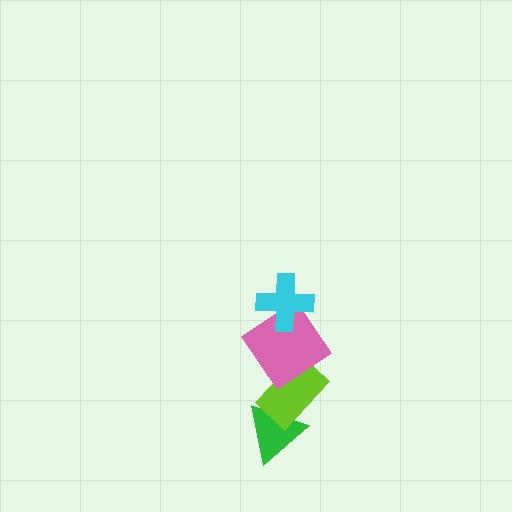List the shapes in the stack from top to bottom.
From top to bottom: the cyan cross, the pink diamond, the lime rectangle, the green triangle.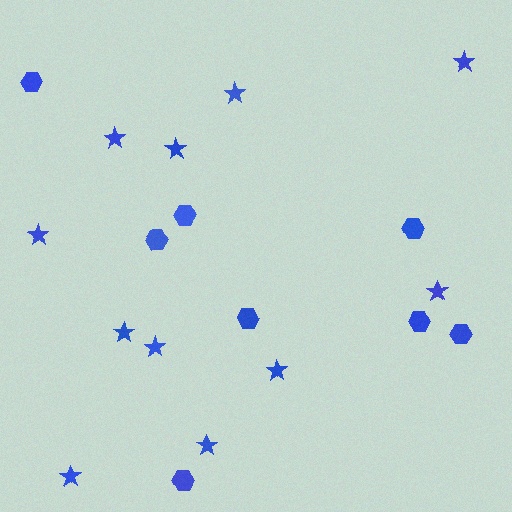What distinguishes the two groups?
There are 2 groups: one group of hexagons (8) and one group of stars (11).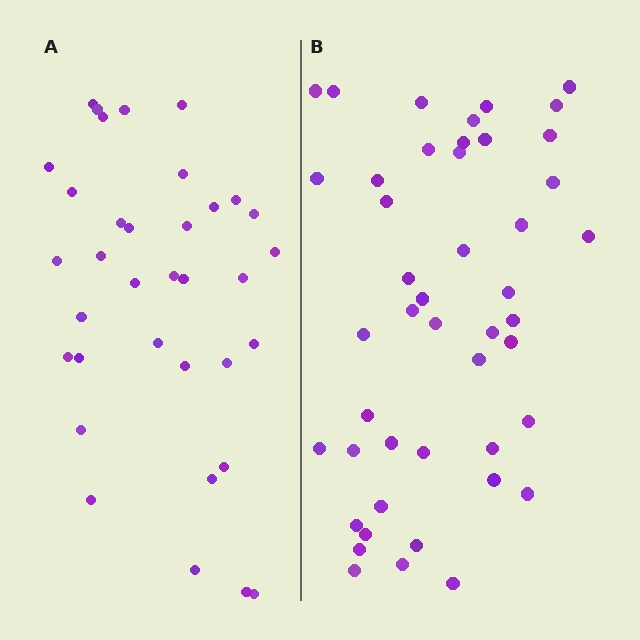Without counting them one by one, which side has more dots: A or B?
Region B (the right region) has more dots.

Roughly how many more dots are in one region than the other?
Region B has roughly 12 or so more dots than region A.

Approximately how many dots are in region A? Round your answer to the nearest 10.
About 40 dots. (The exact count is 35, which rounds to 40.)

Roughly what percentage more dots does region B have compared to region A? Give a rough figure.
About 30% more.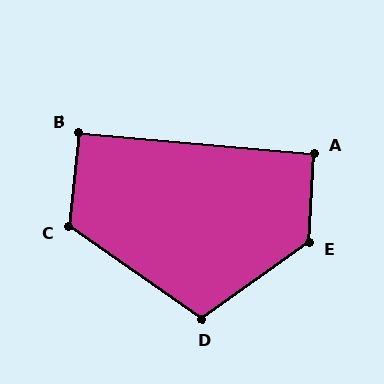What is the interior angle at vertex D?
Approximately 109 degrees (obtuse).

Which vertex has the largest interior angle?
E, at approximately 128 degrees.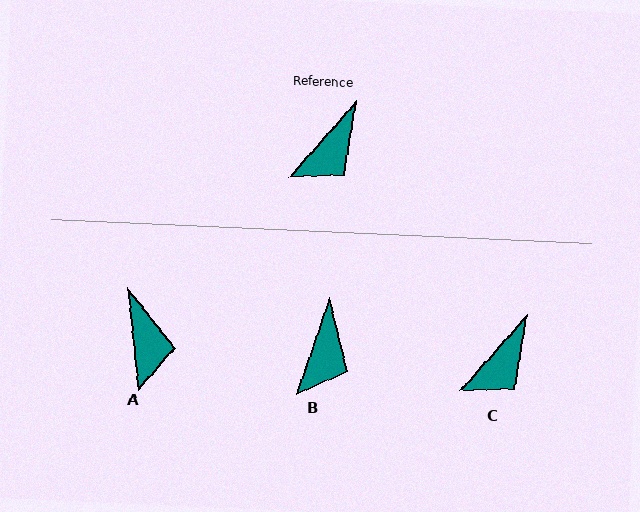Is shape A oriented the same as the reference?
No, it is off by about 47 degrees.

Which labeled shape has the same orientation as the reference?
C.